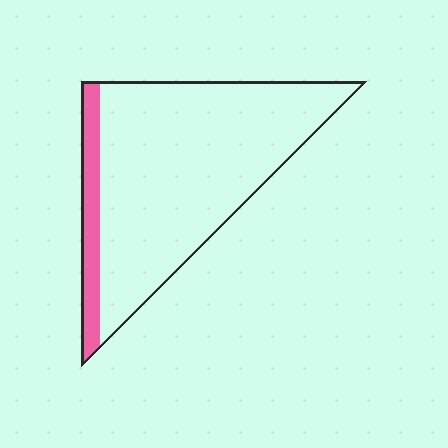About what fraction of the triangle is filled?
About one eighth (1/8).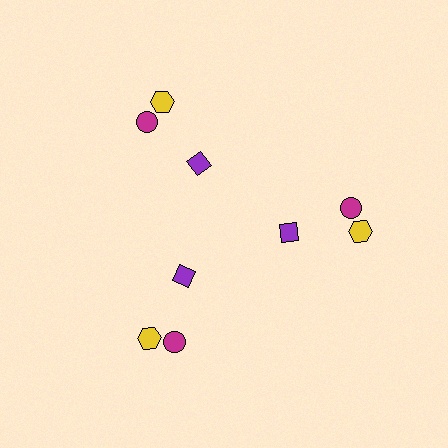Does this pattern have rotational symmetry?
Yes, this pattern has 3-fold rotational symmetry. It looks the same after rotating 120 degrees around the center.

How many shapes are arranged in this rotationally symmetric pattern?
There are 9 shapes, arranged in 3 groups of 3.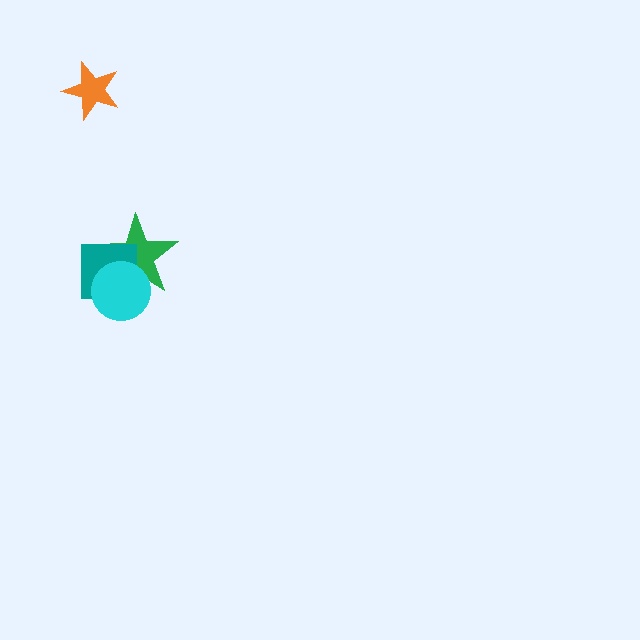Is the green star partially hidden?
Yes, it is partially covered by another shape.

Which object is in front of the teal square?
The cyan circle is in front of the teal square.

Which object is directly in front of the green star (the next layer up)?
The teal square is directly in front of the green star.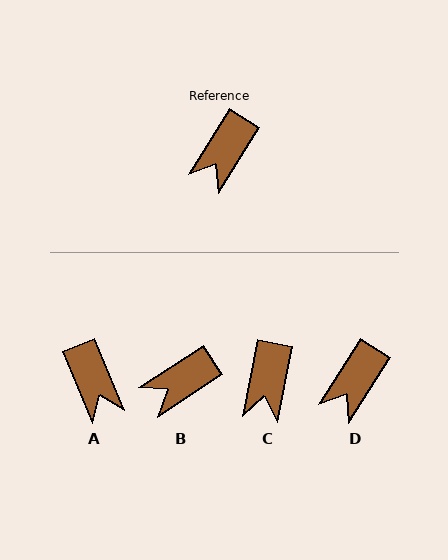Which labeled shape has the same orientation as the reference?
D.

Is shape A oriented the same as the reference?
No, it is off by about 54 degrees.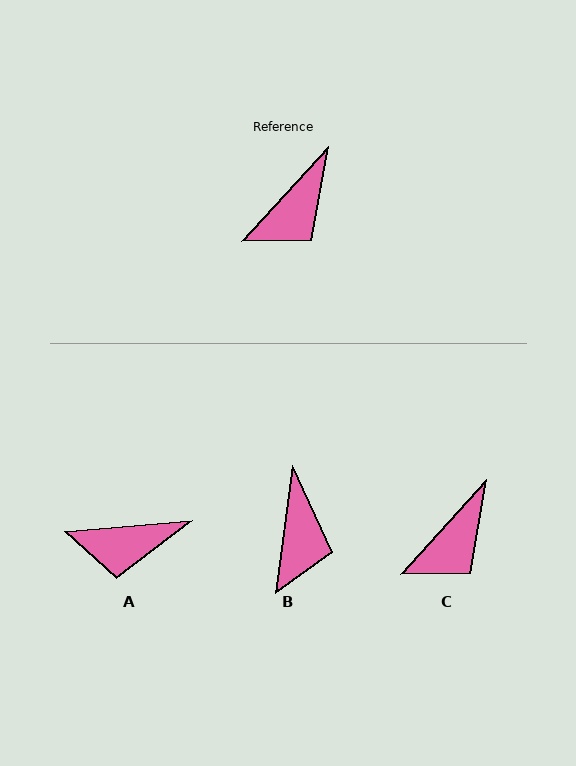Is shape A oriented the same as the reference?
No, it is off by about 43 degrees.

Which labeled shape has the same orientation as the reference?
C.